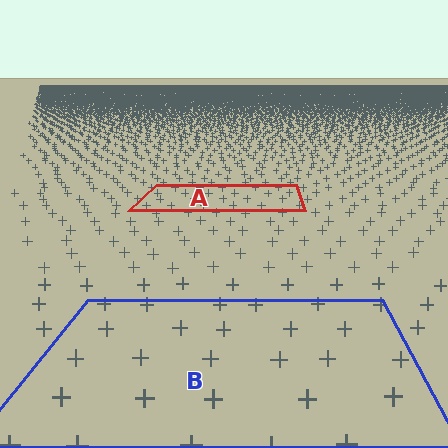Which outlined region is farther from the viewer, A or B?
Region A is farther from the viewer — the texture elements inside it appear smaller and more densely packed.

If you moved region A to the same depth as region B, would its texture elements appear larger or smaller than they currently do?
They would appear larger. At a closer depth, the same texture elements are projected at a bigger on-screen size.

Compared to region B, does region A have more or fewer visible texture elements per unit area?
Region A has more texture elements per unit area — they are packed more densely because it is farther away.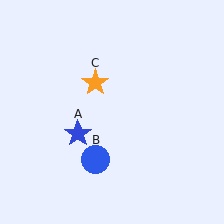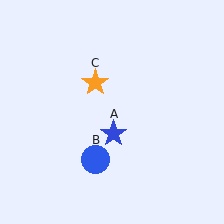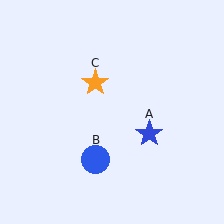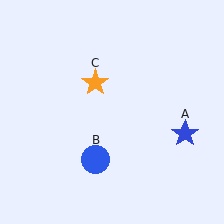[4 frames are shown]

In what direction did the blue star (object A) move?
The blue star (object A) moved right.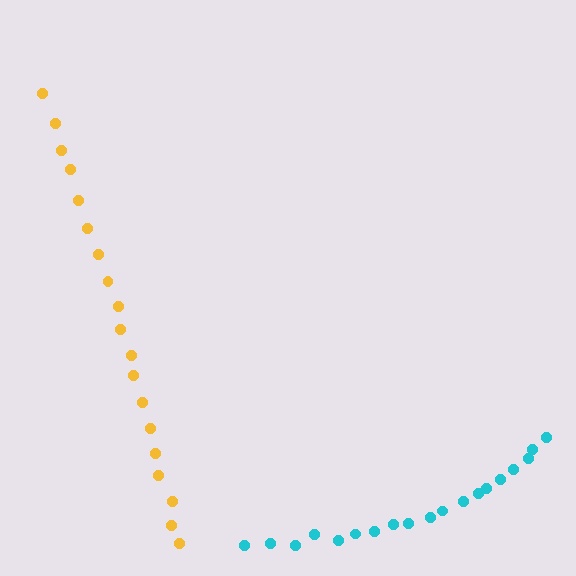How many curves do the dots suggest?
There are 2 distinct paths.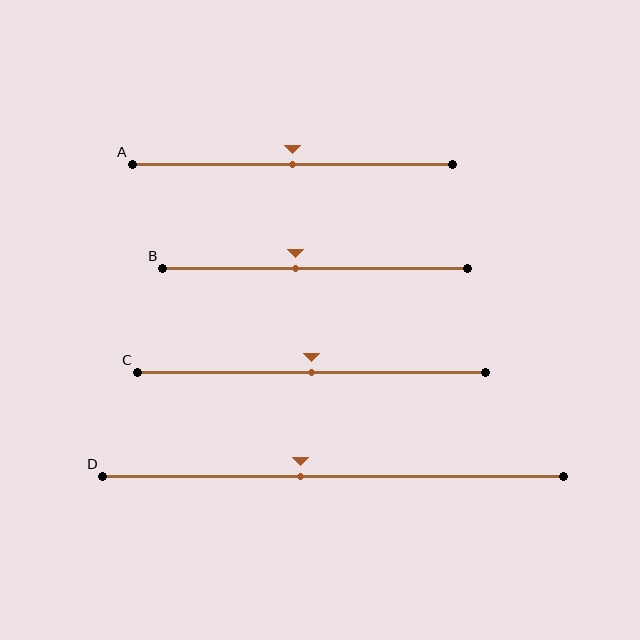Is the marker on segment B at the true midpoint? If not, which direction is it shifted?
No, the marker on segment B is shifted to the left by about 6% of the segment length.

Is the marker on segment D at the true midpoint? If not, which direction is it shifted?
No, the marker on segment D is shifted to the left by about 7% of the segment length.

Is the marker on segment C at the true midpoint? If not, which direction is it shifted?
Yes, the marker on segment C is at the true midpoint.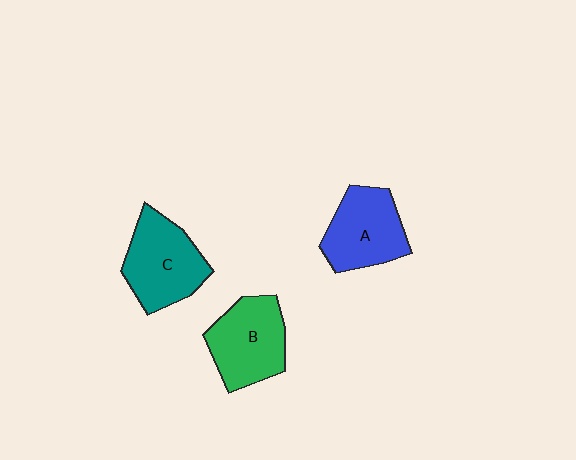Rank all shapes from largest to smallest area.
From largest to smallest: C (teal), B (green), A (blue).